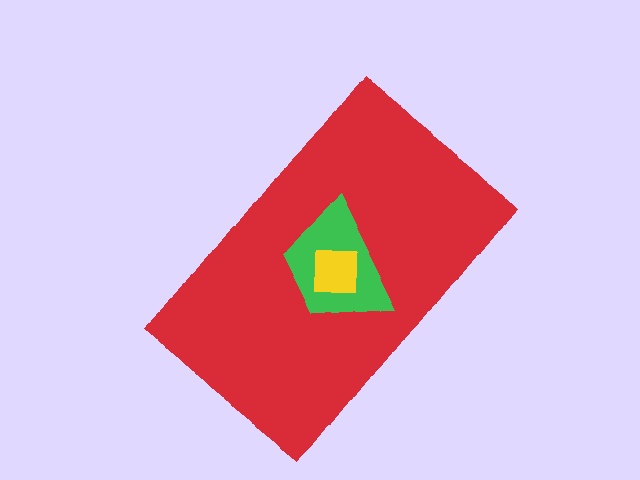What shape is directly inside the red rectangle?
The green trapezoid.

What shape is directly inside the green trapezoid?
The yellow square.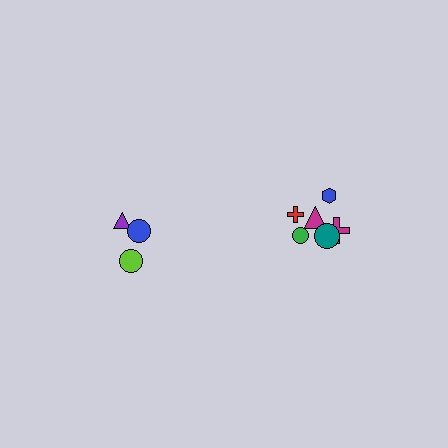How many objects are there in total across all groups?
There are 9 objects.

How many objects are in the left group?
There are 3 objects.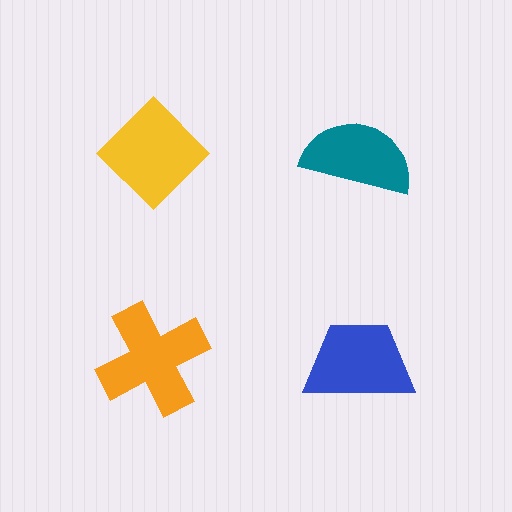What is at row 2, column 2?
A blue trapezoid.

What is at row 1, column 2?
A teal semicircle.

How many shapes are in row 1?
2 shapes.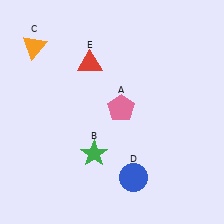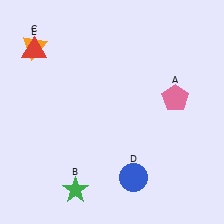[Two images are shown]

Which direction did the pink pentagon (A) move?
The pink pentagon (A) moved right.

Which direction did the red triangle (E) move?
The red triangle (E) moved left.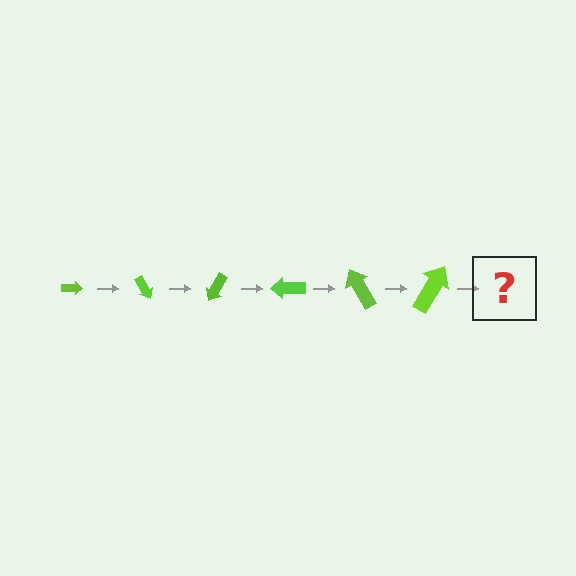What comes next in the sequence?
The next element should be an arrow, larger than the previous one and rotated 360 degrees from the start.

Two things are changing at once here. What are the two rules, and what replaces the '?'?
The two rules are that the arrow grows larger each step and it rotates 60 degrees each step. The '?' should be an arrow, larger than the previous one and rotated 360 degrees from the start.